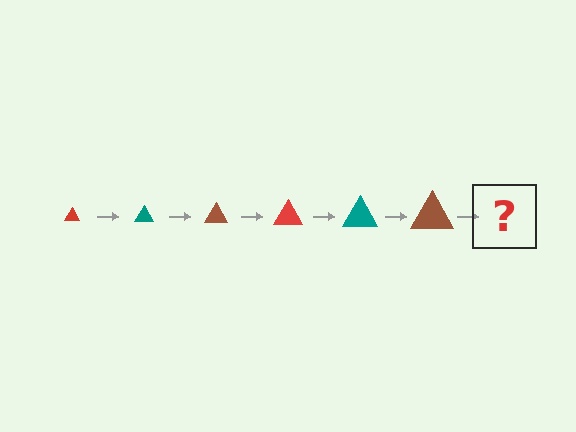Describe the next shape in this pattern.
It should be a red triangle, larger than the previous one.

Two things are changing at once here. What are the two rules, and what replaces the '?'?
The two rules are that the triangle grows larger each step and the color cycles through red, teal, and brown. The '?' should be a red triangle, larger than the previous one.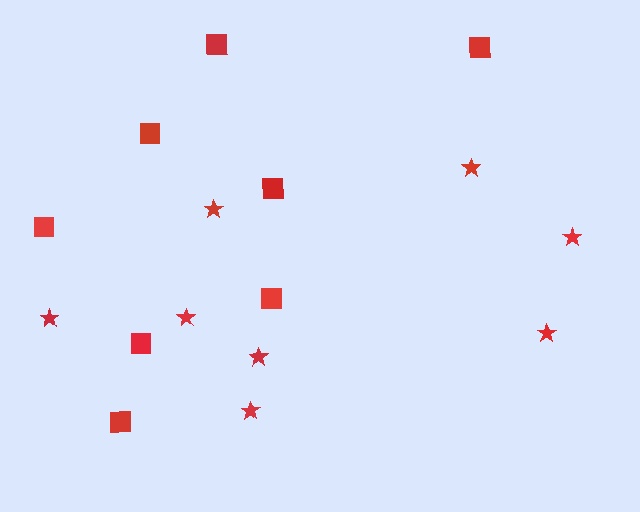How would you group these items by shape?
There are 2 groups: one group of stars (8) and one group of squares (8).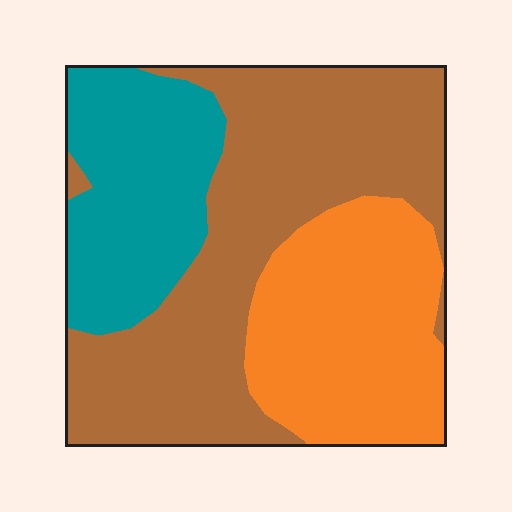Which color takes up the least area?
Teal, at roughly 25%.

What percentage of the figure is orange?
Orange covers 29% of the figure.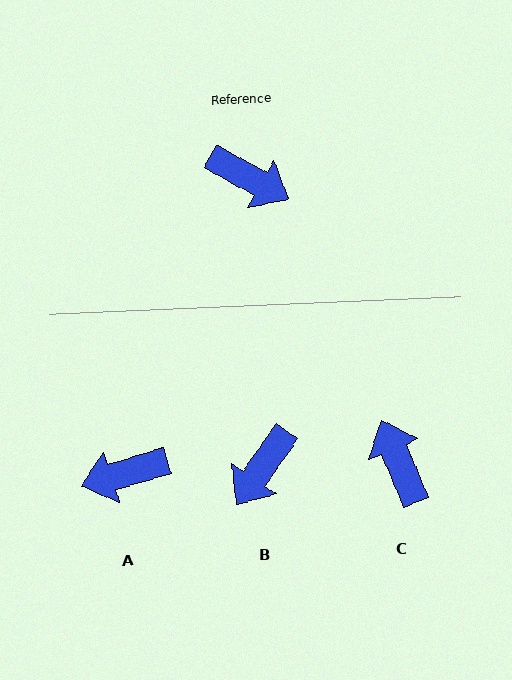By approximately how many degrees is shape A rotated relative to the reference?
Approximately 134 degrees clockwise.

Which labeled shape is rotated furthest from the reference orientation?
C, about 142 degrees away.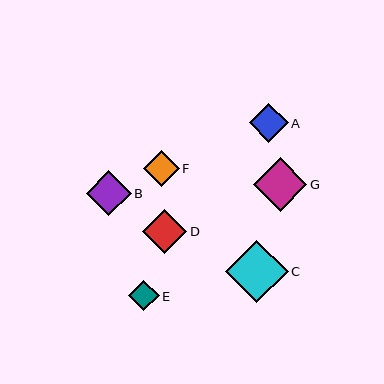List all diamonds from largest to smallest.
From largest to smallest: C, G, B, D, A, F, E.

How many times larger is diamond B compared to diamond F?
Diamond B is approximately 1.2 times the size of diamond F.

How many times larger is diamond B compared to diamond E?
Diamond B is approximately 1.5 times the size of diamond E.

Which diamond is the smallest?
Diamond E is the smallest with a size of approximately 31 pixels.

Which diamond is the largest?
Diamond C is the largest with a size of approximately 63 pixels.